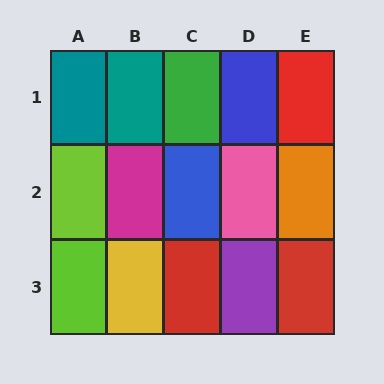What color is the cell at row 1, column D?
Blue.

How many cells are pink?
1 cell is pink.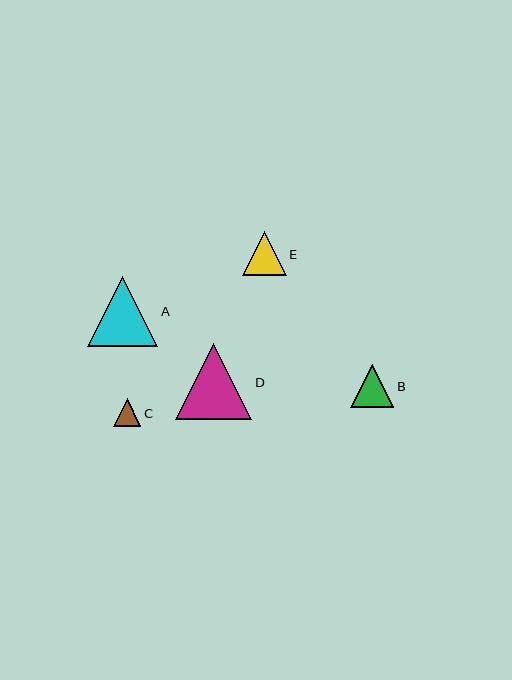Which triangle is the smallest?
Triangle C is the smallest with a size of approximately 28 pixels.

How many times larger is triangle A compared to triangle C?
Triangle A is approximately 2.6 times the size of triangle C.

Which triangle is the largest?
Triangle D is the largest with a size of approximately 76 pixels.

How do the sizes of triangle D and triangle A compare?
Triangle D and triangle A are approximately the same size.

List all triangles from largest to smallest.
From largest to smallest: D, A, E, B, C.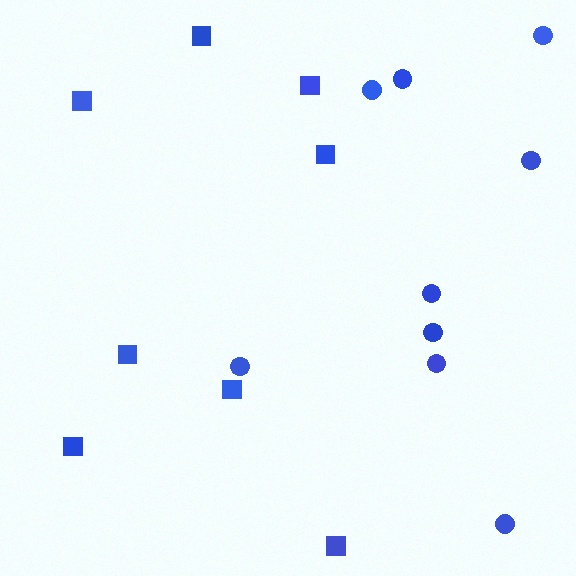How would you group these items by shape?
There are 2 groups: one group of circles (9) and one group of squares (8).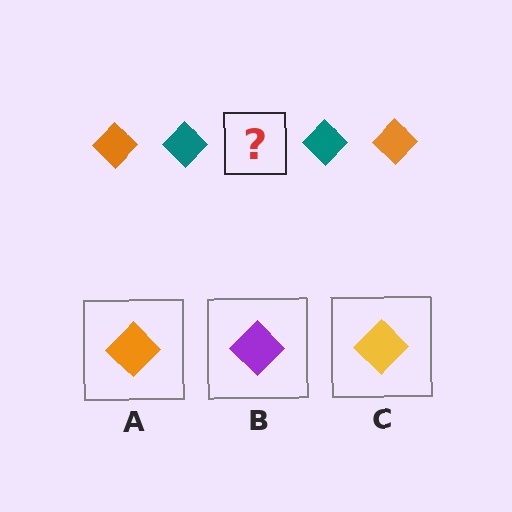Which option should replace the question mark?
Option A.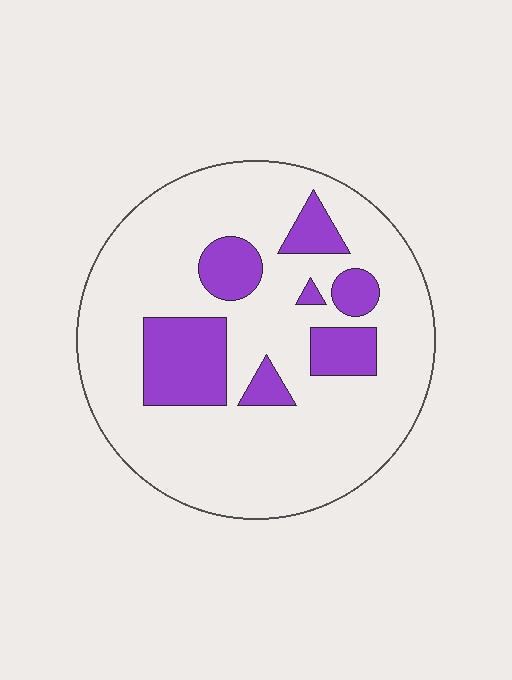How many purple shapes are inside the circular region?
7.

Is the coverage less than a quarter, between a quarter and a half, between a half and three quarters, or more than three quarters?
Less than a quarter.